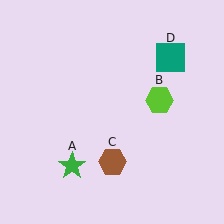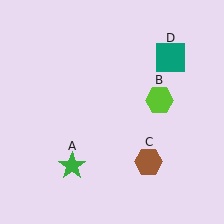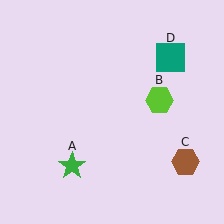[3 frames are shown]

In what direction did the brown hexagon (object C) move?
The brown hexagon (object C) moved right.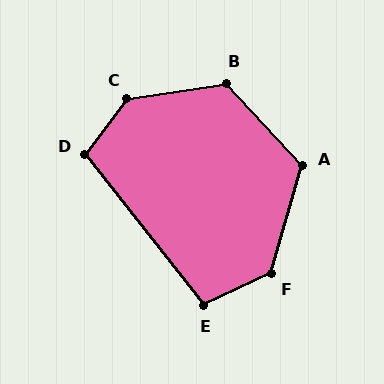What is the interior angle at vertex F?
Approximately 131 degrees (obtuse).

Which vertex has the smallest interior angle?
E, at approximately 103 degrees.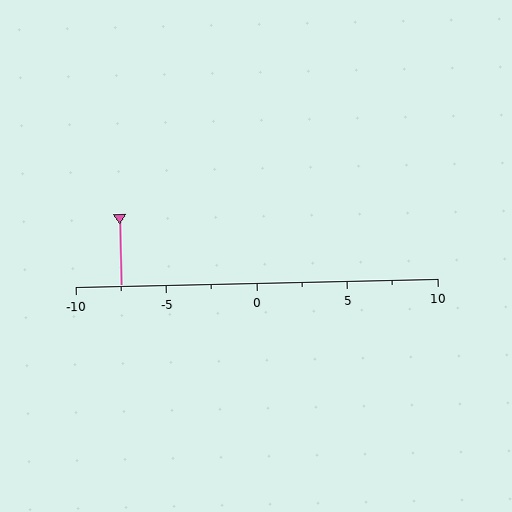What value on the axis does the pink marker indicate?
The marker indicates approximately -7.5.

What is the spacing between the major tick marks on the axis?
The major ticks are spaced 5 apart.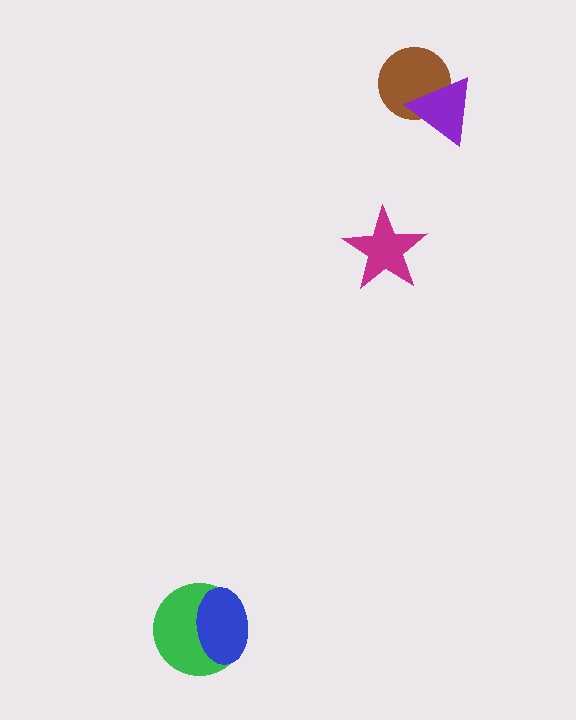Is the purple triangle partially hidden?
No, no other shape covers it.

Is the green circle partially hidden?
Yes, it is partially covered by another shape.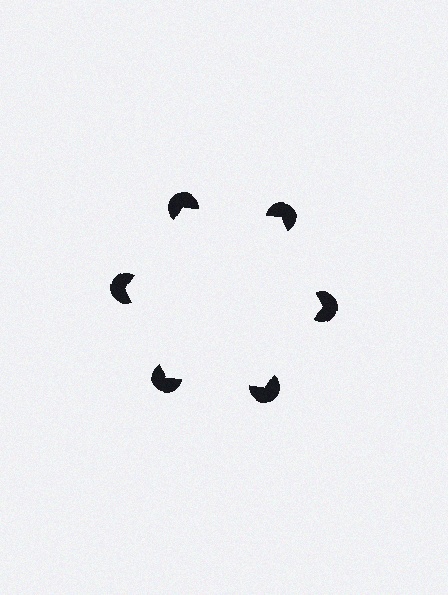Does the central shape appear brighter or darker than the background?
It typically appears slightly brighter than the background, even though no actual brightness change is drawn.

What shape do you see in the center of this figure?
An illusory hexagon — its edges are inferred from the aligned wedge cuts in the pac-man discs, not physically drawn.